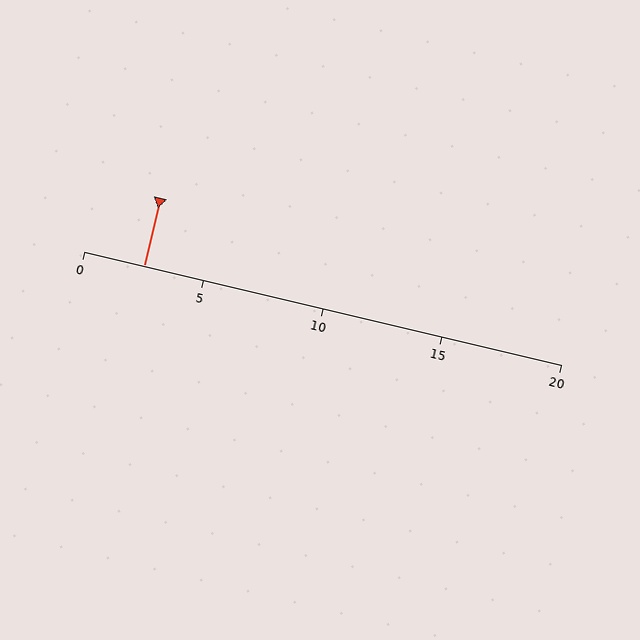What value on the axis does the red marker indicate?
The marker indicates approximately 2.5.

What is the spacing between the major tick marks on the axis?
The major ticks are spaced 5 apart.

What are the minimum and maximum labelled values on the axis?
The axis runs from 0 to 20.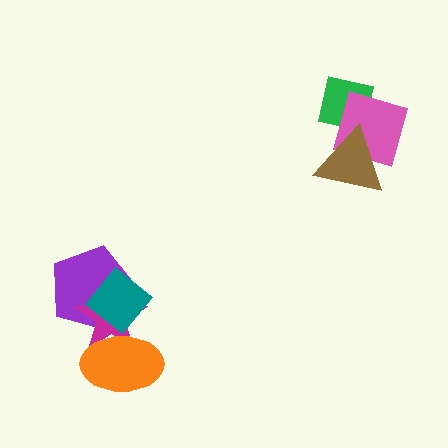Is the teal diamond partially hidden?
Yes, it is partially covered by another shape.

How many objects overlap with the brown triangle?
2 objects overlap with the brown triangle.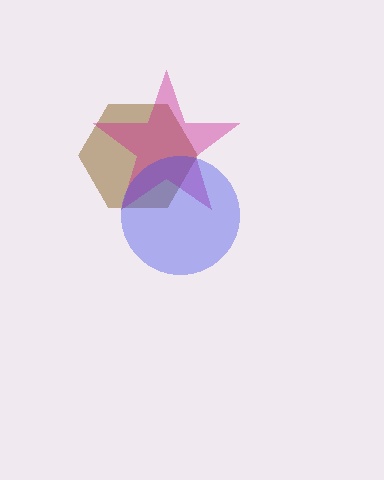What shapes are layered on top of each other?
The layered shapes are: a brown hexagon, a magenta star, a blue circle.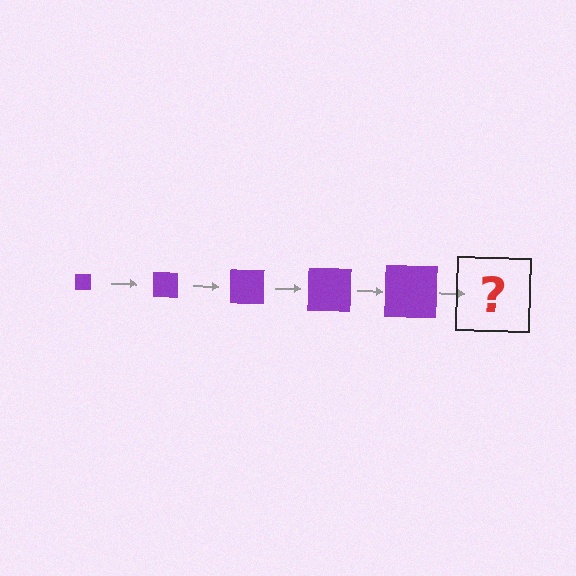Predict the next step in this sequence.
The next step is a purple square, larger than the previous one.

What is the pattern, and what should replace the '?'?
The pattern is that the square gets progressively larger each step. The '?' should be a purple square, larger than the previous one.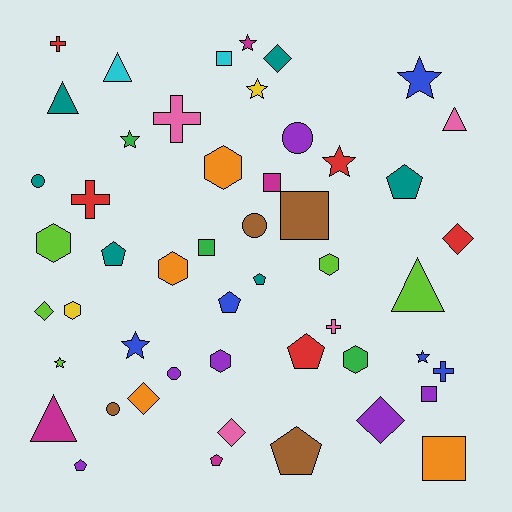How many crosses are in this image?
There are 5 crosses.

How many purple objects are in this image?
There are 6 purple objects.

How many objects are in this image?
There are 50 objects.